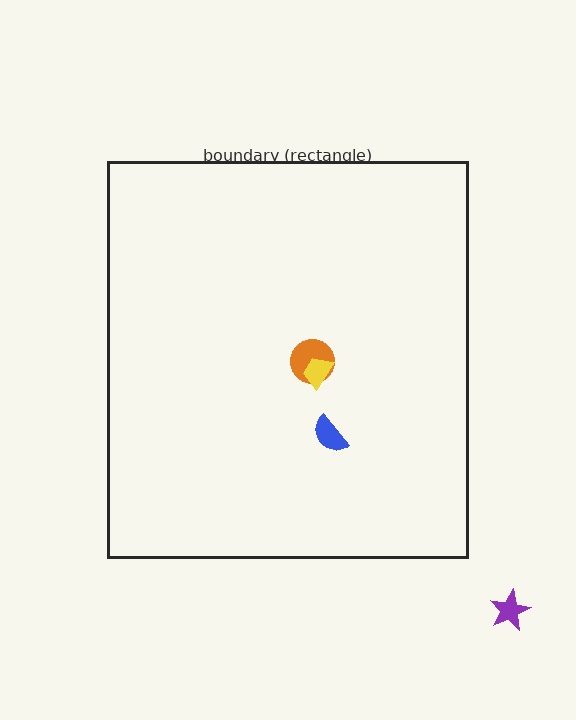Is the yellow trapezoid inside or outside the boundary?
Inside.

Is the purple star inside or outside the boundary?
Outside.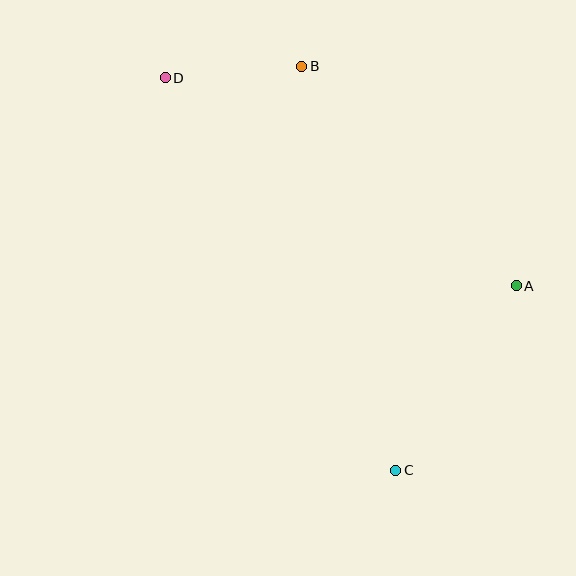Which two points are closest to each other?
Points B and D are closest to each other.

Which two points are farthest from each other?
Points C and D are farthest from each other.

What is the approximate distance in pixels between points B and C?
The distance between B and C is approximately 414 pixels.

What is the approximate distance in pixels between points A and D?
The distance between A and D is approximately 408 pixels.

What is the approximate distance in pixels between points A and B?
The distance between A and B is approximately 306 pixels.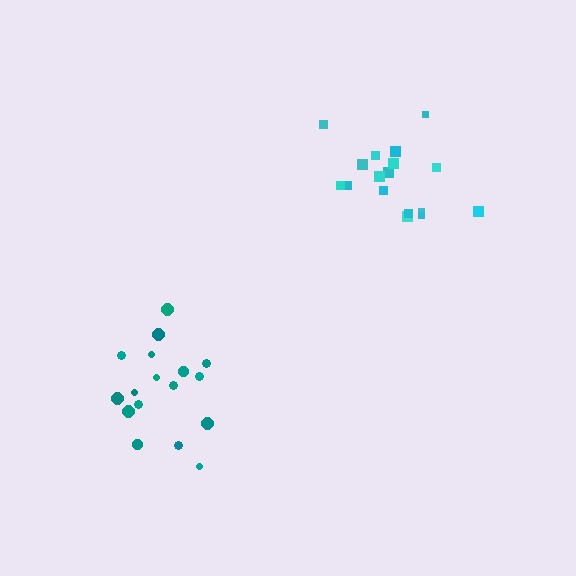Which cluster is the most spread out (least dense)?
Cyan.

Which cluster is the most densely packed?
Teal.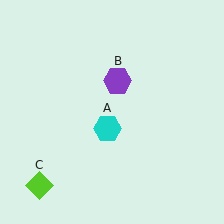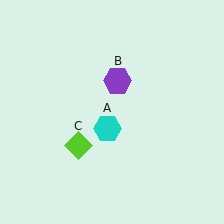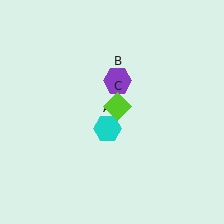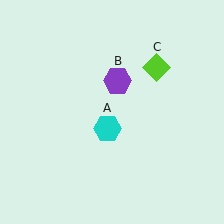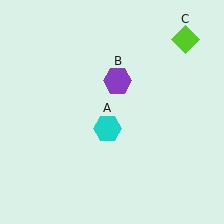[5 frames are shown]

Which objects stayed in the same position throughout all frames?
Cyan hexagon (object A) and purple hexagon (object B) remained stationary.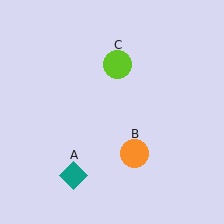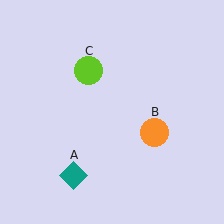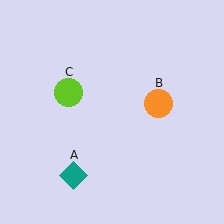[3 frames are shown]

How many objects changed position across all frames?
2 objects changed position: orange circle (object B), lime circle (object C).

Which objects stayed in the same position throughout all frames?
Teal diamond (object A) remained stationary.